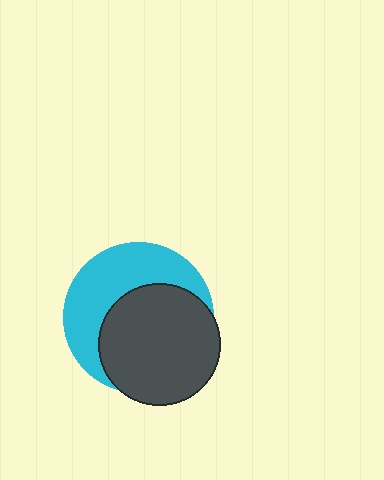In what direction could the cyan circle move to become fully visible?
The cyan circle could move toward the upper-left. That would shift it out from behind the dark gray circle entirely.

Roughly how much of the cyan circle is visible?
About half of it is visible (roughly 45%).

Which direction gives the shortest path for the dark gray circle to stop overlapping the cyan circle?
Moving toward the lower-right gives the shortest separation.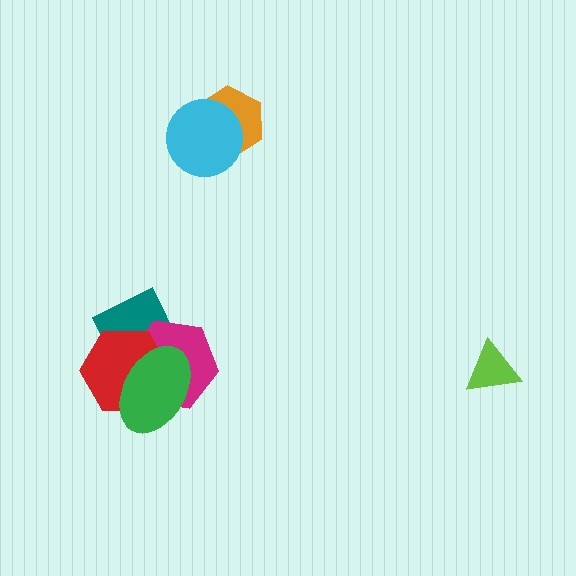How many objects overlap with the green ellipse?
3 objects overlap with the green ellipse.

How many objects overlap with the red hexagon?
3 objects overlap with the red hexagon.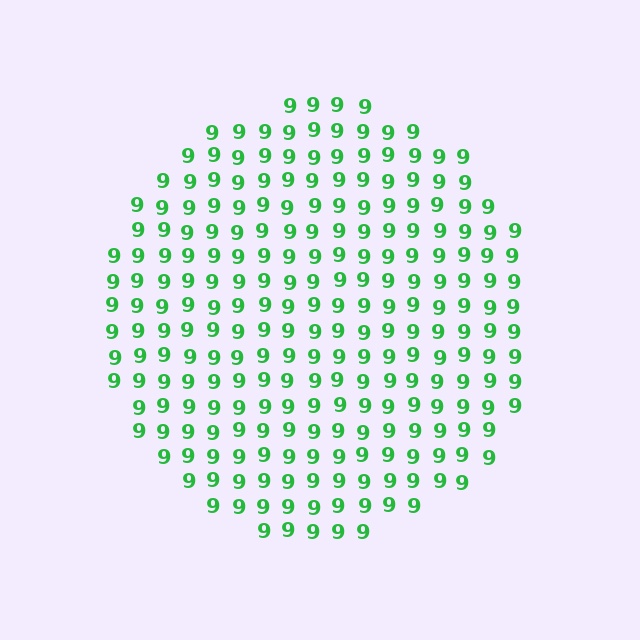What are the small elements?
The small elements are digit 9's.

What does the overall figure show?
The overall figure shows a circle.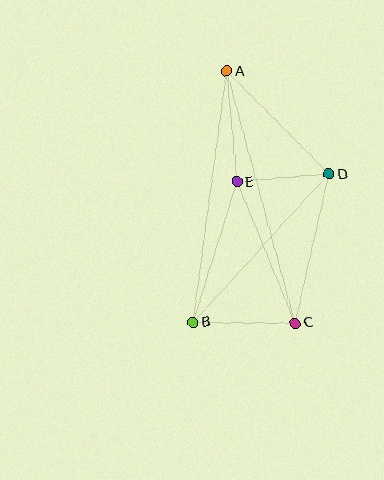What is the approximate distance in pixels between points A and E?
The distance between A and E is approximately 111 pixels.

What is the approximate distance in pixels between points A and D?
The distance between A and D is approximately 145 pixels.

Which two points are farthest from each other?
Points A and C are farthest from each other.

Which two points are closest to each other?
Points D and E are closest to each other.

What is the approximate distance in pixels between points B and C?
The distance between B and C is approximately 102 pixels.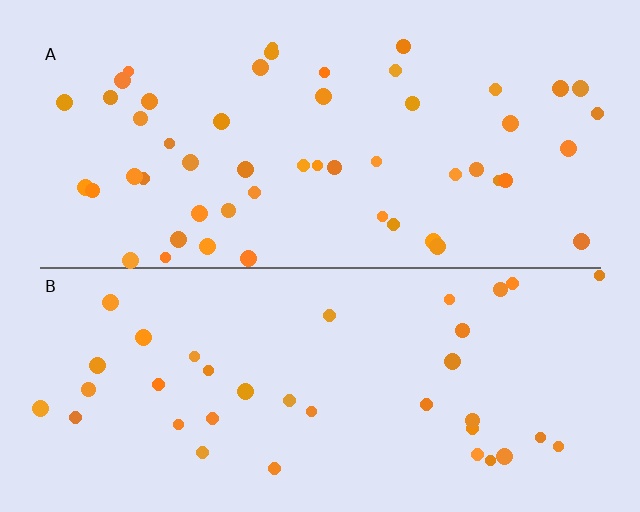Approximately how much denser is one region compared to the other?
Approximately 1.4× — region A over region B.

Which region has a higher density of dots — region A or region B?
A (the top).